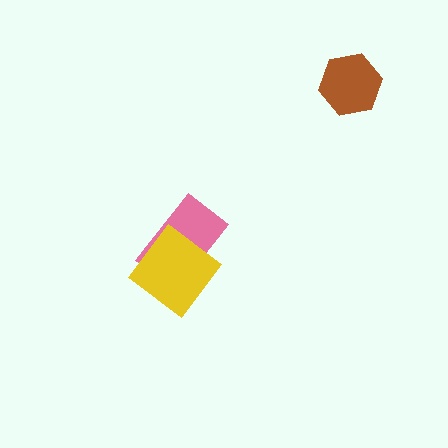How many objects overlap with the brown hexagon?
0 objects overlap with the brown hexagon.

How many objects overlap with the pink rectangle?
1 object overlaps with the pink rectangle.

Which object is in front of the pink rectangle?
The yellow diamond is in front of the pink rectangle.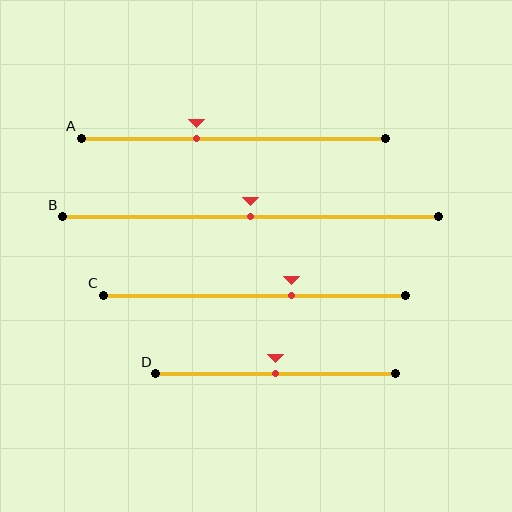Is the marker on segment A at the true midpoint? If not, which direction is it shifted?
No, the marker on segment A is shifted to the left by about 12% of the segment length.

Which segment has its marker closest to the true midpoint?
Segment B has its marker closest to the true midpoint.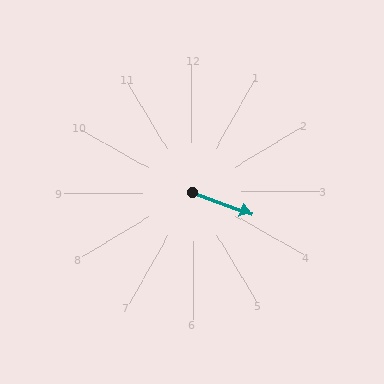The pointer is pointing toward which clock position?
Roughly 4 o'clock.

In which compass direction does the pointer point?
East.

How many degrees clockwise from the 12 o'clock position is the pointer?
Approximately 110 degrees.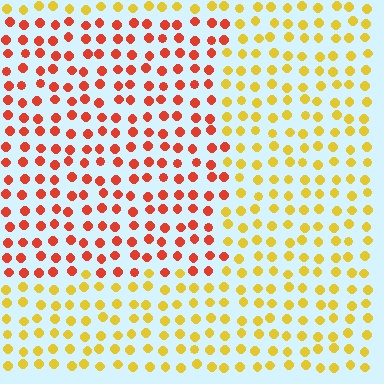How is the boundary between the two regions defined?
The boundary is defined purely by a slight shift in hue (about 46 degrees). Spacing, size, and orientation are identical on both sides.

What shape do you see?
I see a rectangle.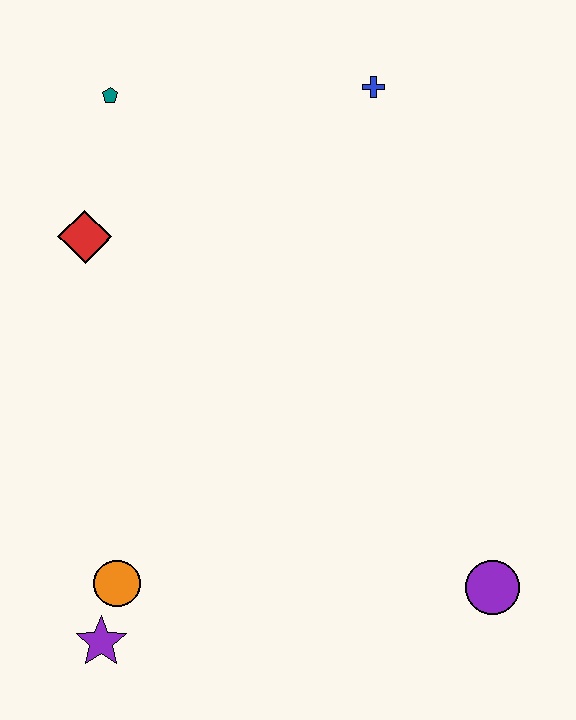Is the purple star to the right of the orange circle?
No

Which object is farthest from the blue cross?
The purple star is farthest from the blue cross.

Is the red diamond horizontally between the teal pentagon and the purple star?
No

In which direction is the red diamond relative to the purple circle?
The red diamond is to the left of the purple circle.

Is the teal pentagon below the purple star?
No